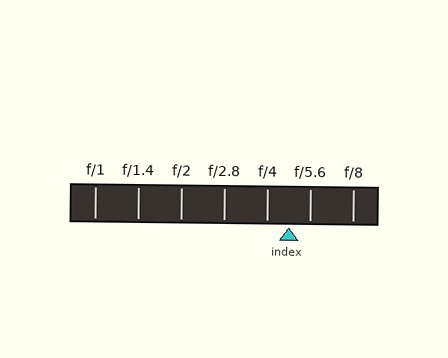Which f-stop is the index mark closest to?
The index mark is closest to f/5.6.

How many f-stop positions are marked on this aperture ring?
There are 7 f-stop positions marked.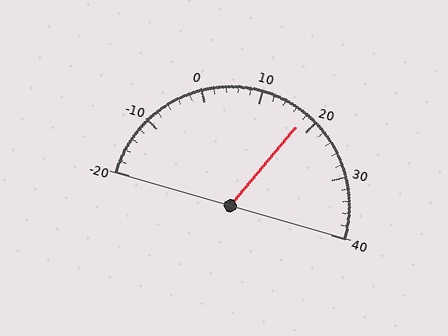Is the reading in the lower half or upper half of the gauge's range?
The reading is in the upper half of the range (-20 to 40).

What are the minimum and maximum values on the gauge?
The gauge ranges from -20 to 40.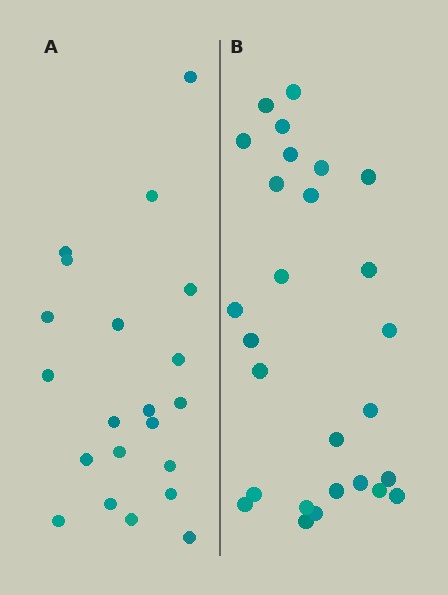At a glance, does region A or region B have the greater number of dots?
Region B (the right region) has more dots.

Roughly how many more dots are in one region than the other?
Region B has about 6 more dots than region A.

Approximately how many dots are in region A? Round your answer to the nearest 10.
About 20 dots. (The exact count is 21, which rounds to 20.)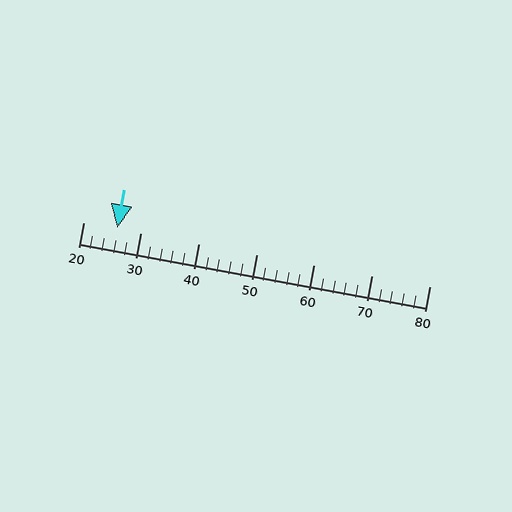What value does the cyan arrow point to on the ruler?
The cyan arrow points to approximately 26.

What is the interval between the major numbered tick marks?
The major tick marks are spaced 10 units apart.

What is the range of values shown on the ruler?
The ruler shows values from 20 to 80.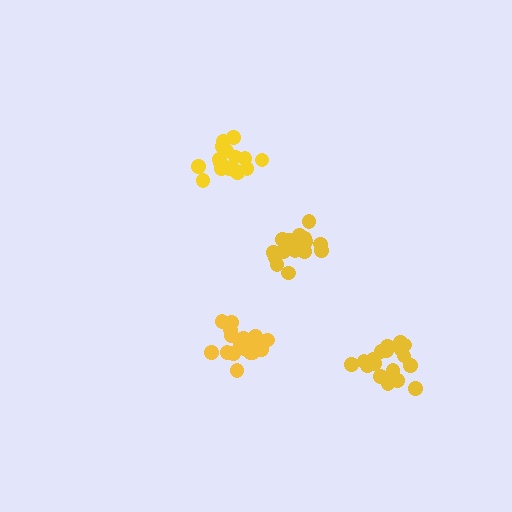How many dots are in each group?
Group 1: 18 dots, Group 2: 18 dots, Group 3: 18 dots, Group 4: 18 dots (72 total).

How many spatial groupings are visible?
There are 4 spatial groupings.